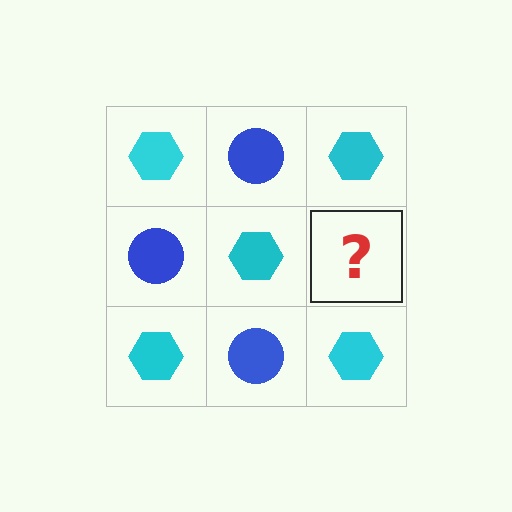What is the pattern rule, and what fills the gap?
The rule is that it alternates cyan hexagon and blue circle in a checkerboard pattern. The gap should be filled with a blue circle.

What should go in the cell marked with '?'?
The missing cell should contain a blue circle.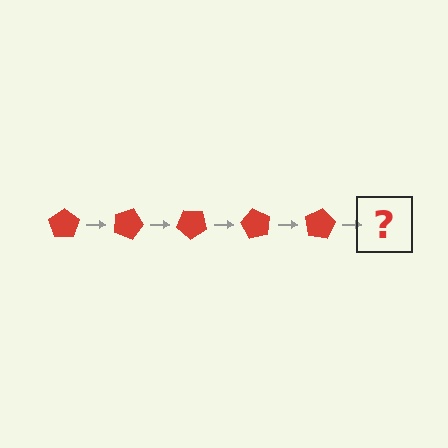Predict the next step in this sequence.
The next step is a red pentagon rotated 100 degrees.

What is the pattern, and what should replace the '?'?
The pattern is that the pentagon rotates 20 degrees each step. The '?' should be a red pentagon rotated 100 degrees.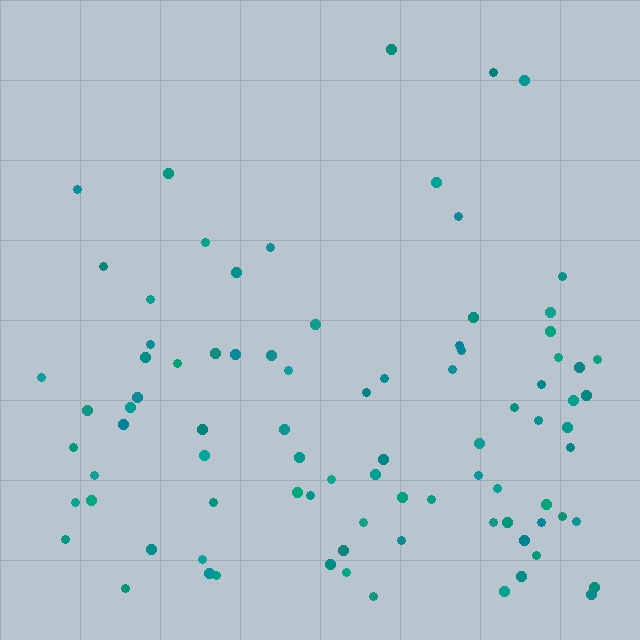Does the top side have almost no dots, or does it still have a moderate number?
Still a moderate number, just noticeably fewer than the bottom.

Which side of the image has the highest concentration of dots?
The bottom.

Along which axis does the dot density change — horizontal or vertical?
Vertical.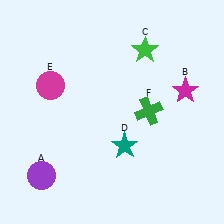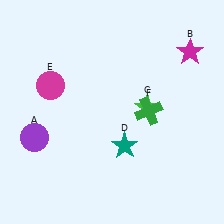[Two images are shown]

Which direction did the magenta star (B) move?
The magenta star (B) moved up.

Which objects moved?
The objects that moved are: the purple circle (A), the magenta star (B), the green star (C).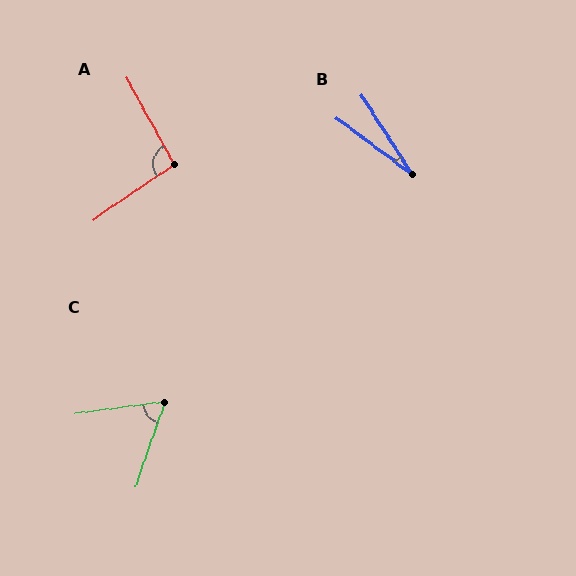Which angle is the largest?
A, at approximately 95 degrees.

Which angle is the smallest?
B, at approximately 20 degrees.